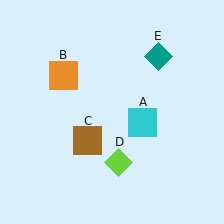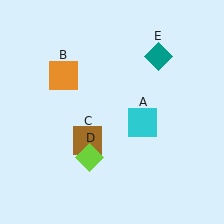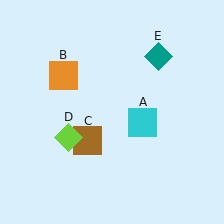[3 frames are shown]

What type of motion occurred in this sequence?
The lime diamond (object D) rotated clockwise around the center of the scene.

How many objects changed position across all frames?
1 object changed position: lime diamond (object D).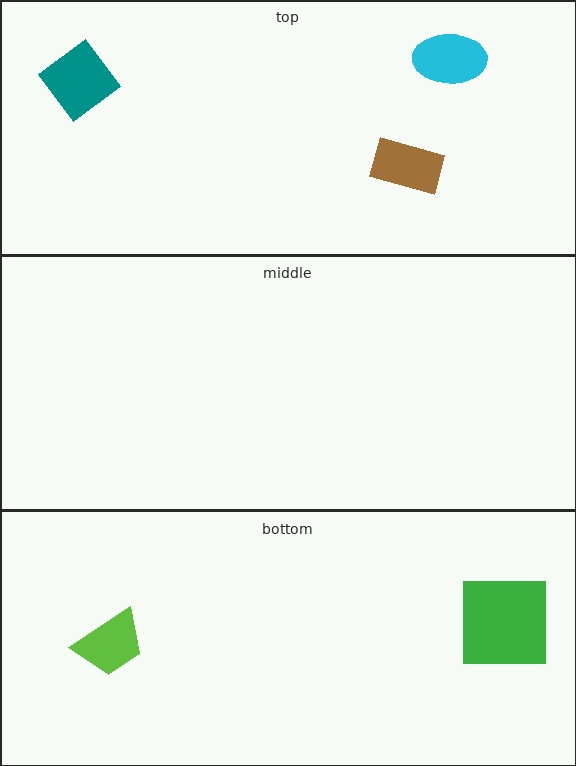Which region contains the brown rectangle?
The top region.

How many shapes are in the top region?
3.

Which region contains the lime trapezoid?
The bottom region.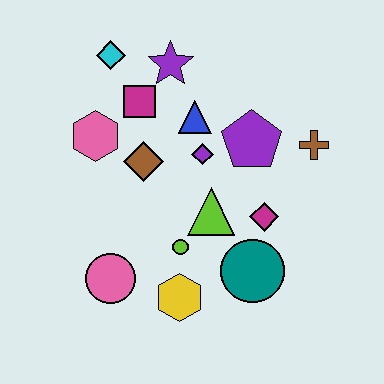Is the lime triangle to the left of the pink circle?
No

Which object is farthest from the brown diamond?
The brown cross is farthest from the brown diamond.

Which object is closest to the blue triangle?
The purple diamond is closest to the blue triangle.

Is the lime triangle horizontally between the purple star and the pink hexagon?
No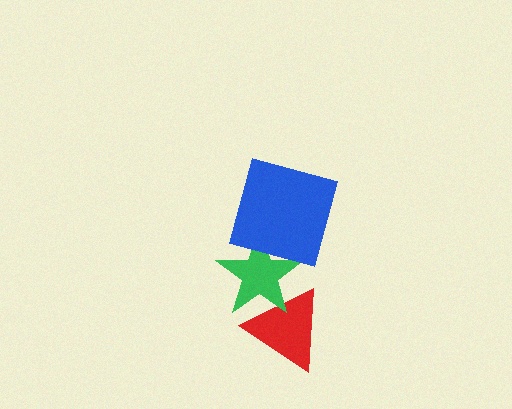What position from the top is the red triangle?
The red triangle is 3rd from the top.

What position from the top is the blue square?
The blue square is 1st from the top.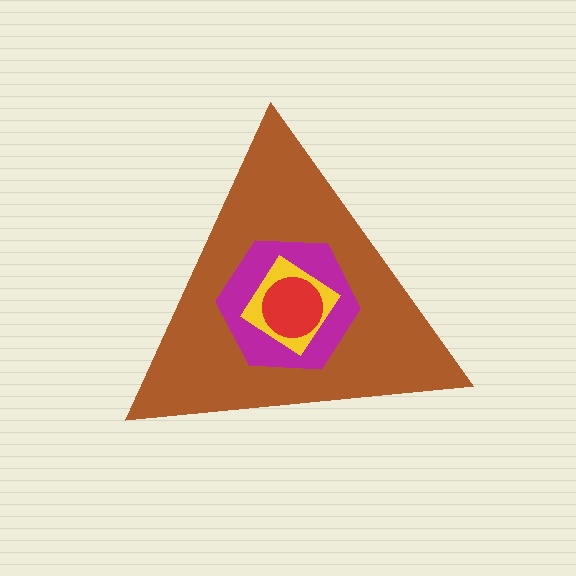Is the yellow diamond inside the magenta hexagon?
Yes.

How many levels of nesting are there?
4.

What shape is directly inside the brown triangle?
The magenta hexagon.